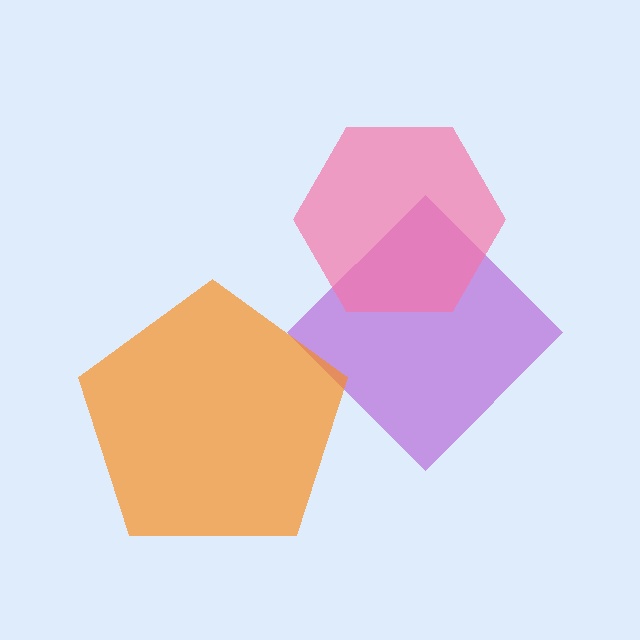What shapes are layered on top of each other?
The layered shapes are: a purple diamond, a pink hexagon, an orange pentagon.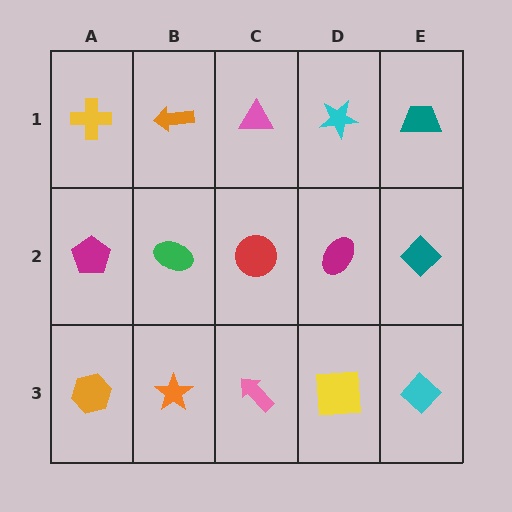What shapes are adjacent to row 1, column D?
A magenta ellipse (row 2, column D), a pink triangle (row 1, column C), a teal trapezoid (row 1, column E).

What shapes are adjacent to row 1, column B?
A green ellipse (row 2, column B), a yellow cross (row 1, column A), a pink triangle (row 1, column C).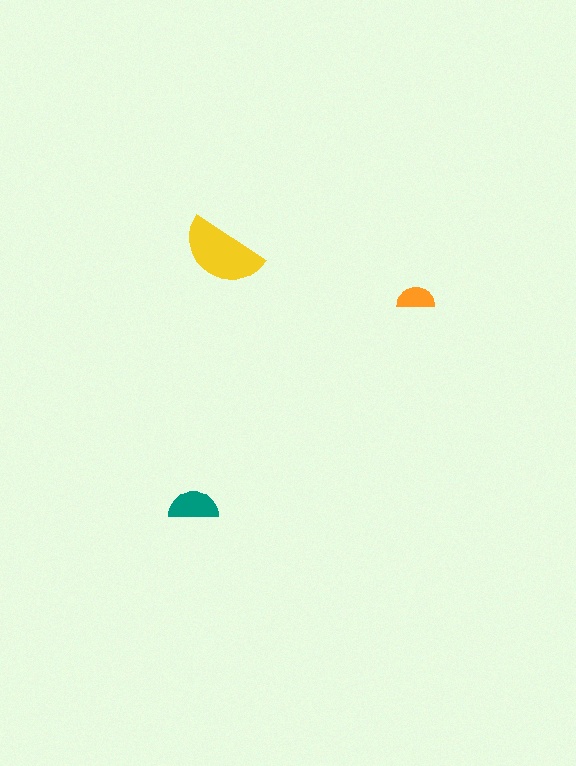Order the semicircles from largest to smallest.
the yellow one, the teal one, the orange one.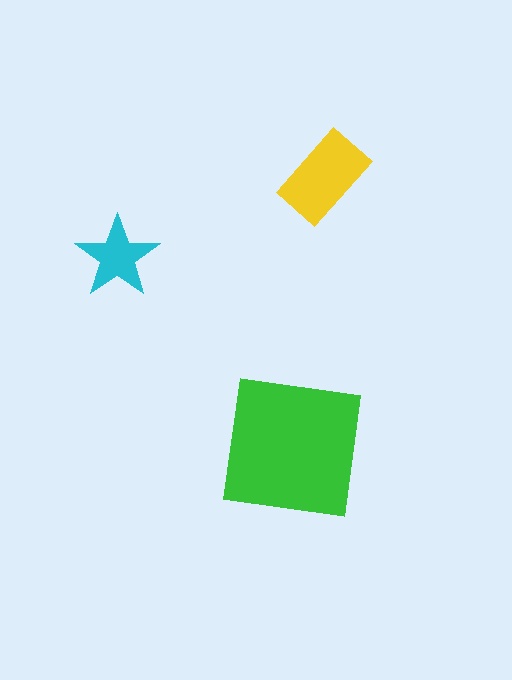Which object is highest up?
The yellow rectangle is topmost.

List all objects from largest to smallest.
The green square, the yellow rectangle, the cyan star.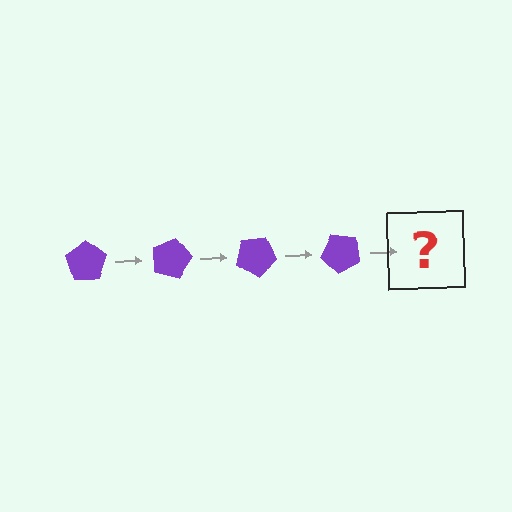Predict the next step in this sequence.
The next step is a purple pentagon rotated 60 degrees.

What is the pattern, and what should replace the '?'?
The pattern is that the pentagon rotates 15 degrees each step. The '?' should be a purple pentagon rotated 60 degrees.